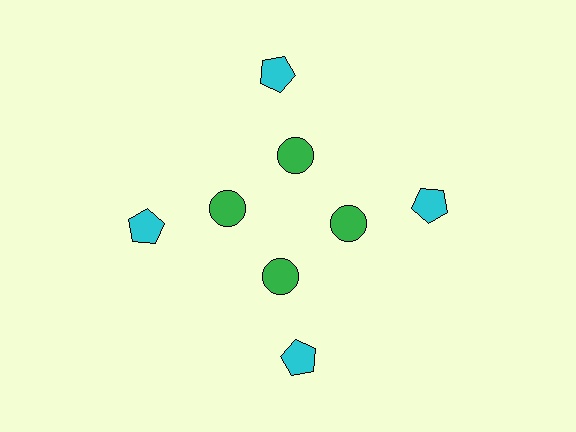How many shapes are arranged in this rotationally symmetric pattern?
There are 8 shapes, arranged in 4 groups of 2.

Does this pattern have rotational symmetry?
Yes, this pattern has 4-fold rotational symmetry. It looks the same after rotating 90 degrees around the center.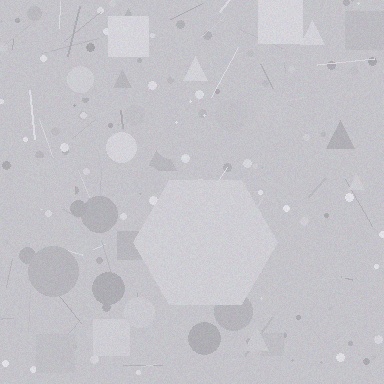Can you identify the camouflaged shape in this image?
The camouflaged shape is a hexagon.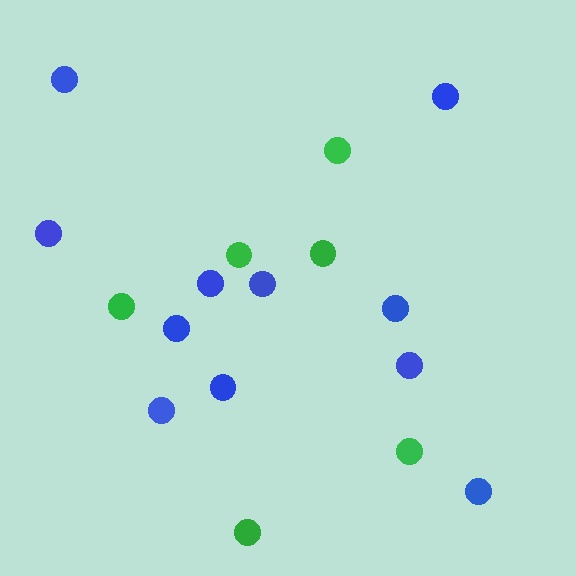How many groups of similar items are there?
There are 2 groups: one group of green circles (6) and one group of blue circles (11).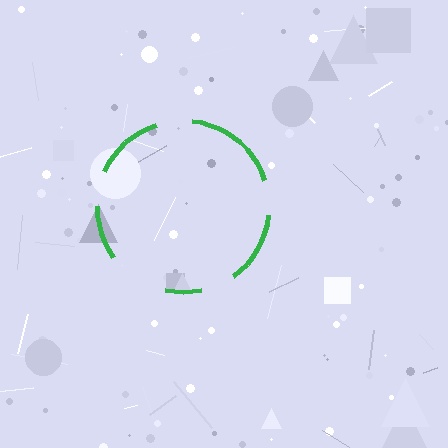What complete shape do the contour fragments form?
The contour fragments form a circle.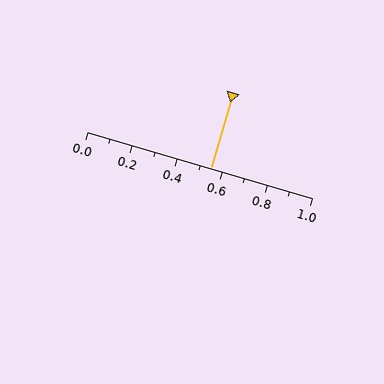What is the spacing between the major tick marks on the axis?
The major ticks are spaced 0.2 apart.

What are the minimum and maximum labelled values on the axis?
The axis runs from 0.0 to 1.0.